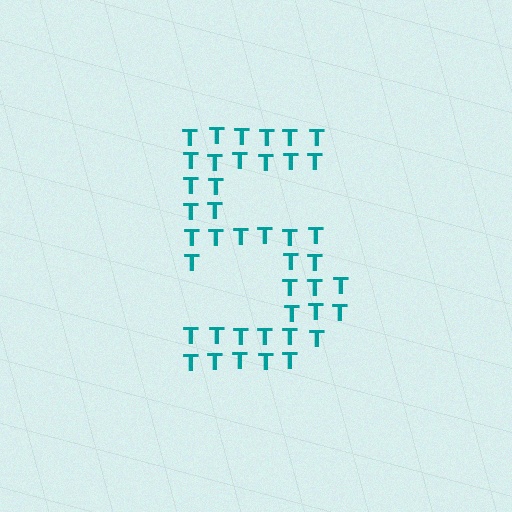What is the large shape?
The large shape is the digit 5.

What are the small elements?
The small elements are letter T's.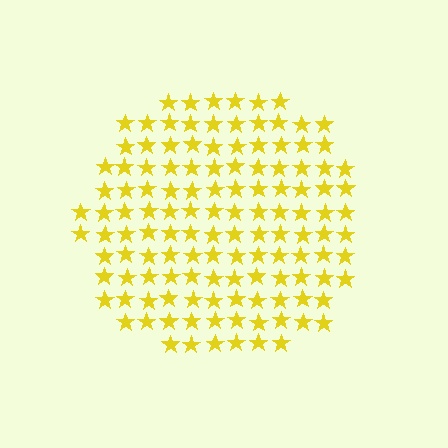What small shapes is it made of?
It is made of small stars.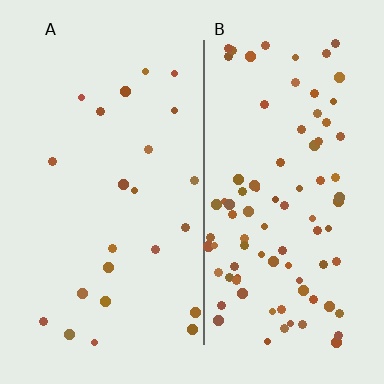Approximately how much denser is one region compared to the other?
Approximately 3.9× — region B over region A.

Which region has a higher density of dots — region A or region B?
B (the right).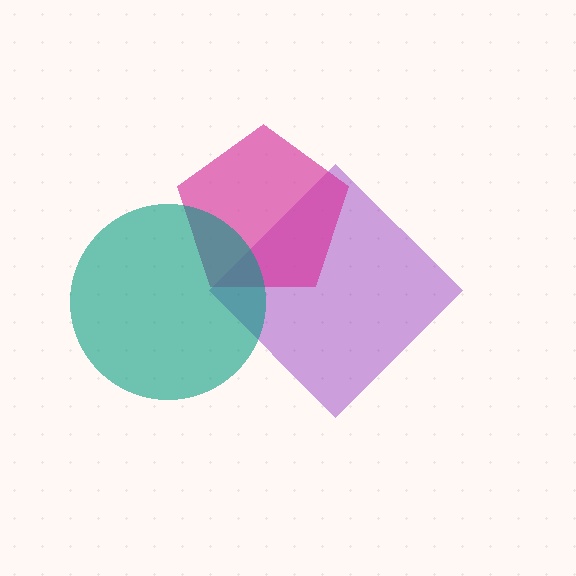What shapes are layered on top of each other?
The layered shapes are: a purple diamond, a magenta pentagon, a teal circle.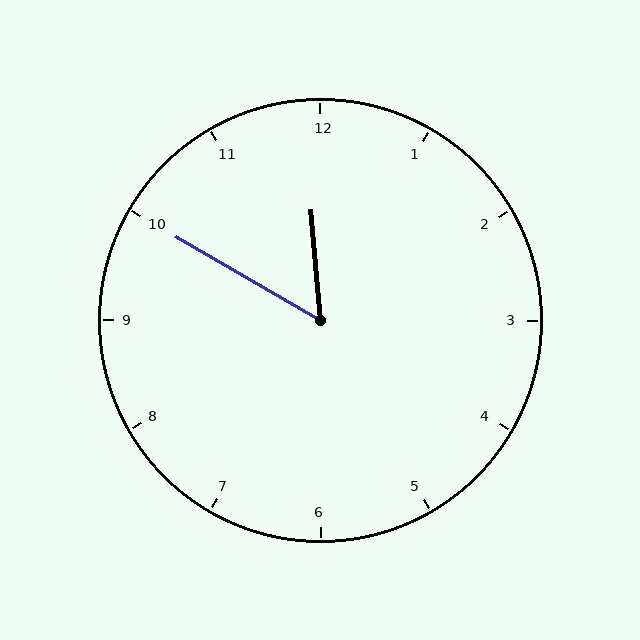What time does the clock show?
11:50.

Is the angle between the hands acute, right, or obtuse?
It is acute.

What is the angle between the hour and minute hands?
Approximately 55 degrees.